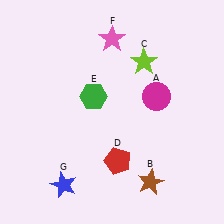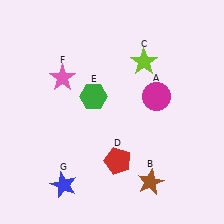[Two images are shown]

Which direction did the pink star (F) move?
The pink star (F) moved left.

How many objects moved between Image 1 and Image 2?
1 object moved between the two images.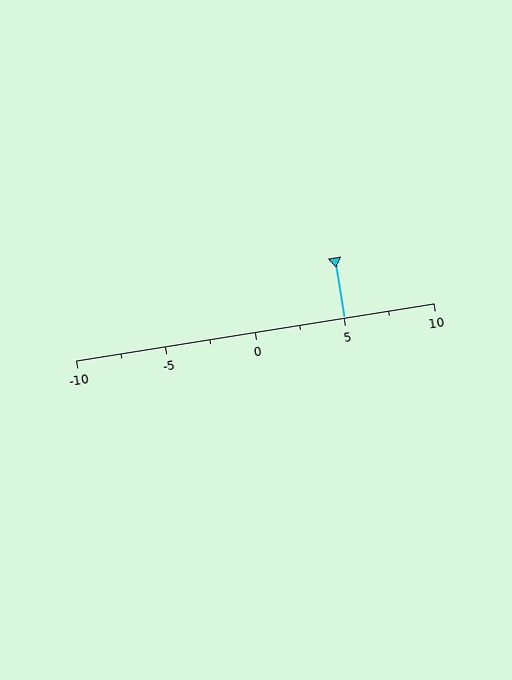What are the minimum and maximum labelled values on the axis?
The axis runs from -10 to 10.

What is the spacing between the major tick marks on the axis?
The major ticks are spaced 5 apart.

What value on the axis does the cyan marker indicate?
The marker indicates approximately 5.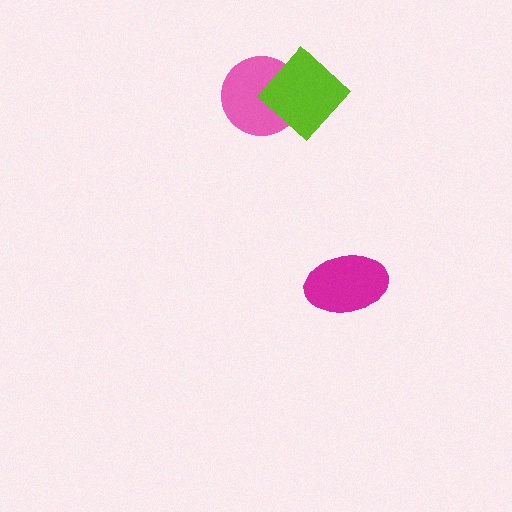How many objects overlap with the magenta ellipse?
0 objects overlap with the magenta ellipse.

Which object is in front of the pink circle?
The lime diamond is in front of the pink circle.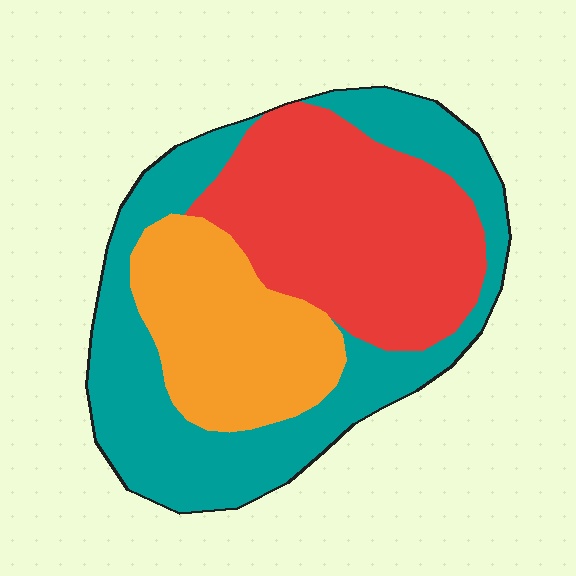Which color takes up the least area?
Orange, at roughly 25%.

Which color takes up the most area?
Teal, at roughly 40%.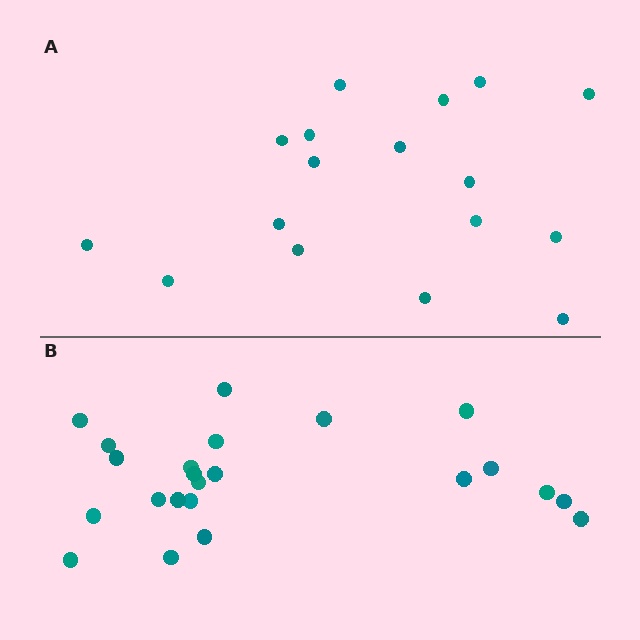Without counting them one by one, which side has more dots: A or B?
Region B (the bottom region) has more dots.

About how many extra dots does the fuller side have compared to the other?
Region B has about 6 more dots than region A.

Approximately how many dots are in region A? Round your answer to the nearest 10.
About 20 dots. (The exact count is 17, which rounds to 20.)